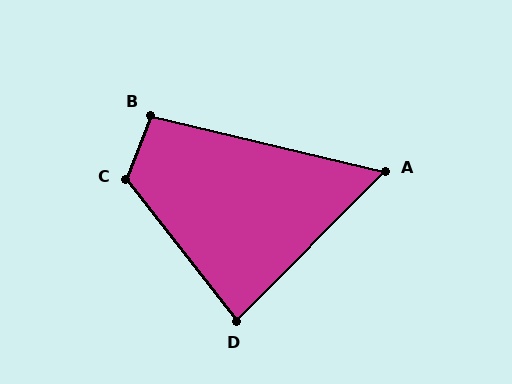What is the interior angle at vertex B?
Approximately 97 degrees (obtuse).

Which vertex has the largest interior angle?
C, at approximately 121 degrees.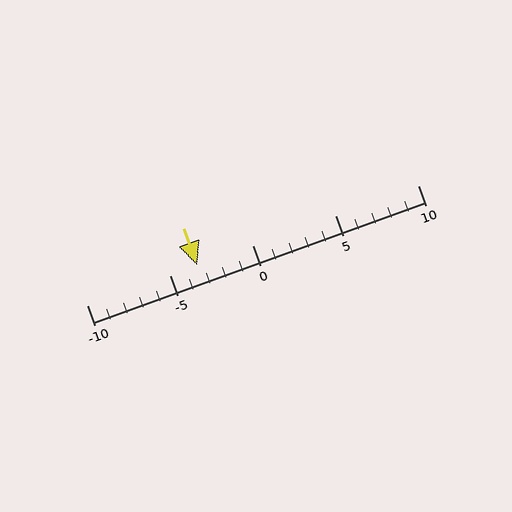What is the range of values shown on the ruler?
The ruler shows values from -10 to 10.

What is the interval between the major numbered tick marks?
The major tick marks are spaced 5 units apart.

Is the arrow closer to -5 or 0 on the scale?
The arrow is closer to -5.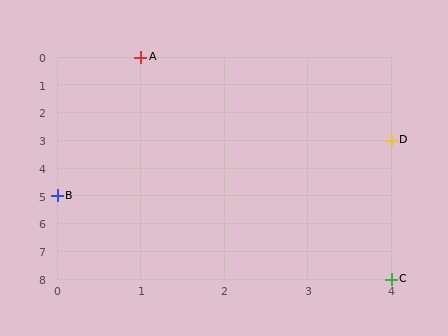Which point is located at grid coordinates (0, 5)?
Point B is at (0, 5).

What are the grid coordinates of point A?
Point A is at grid coordinates (1, 0).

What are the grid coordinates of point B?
Point B is at grid coordinates (0, 5).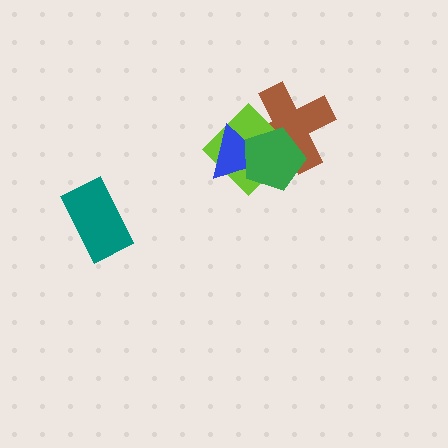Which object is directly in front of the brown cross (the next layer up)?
The lime diamond is directly in front of the brown cross.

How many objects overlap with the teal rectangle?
0 objects overlap with the teal rectangle.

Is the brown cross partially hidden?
Yes, it is partially covered by another shape.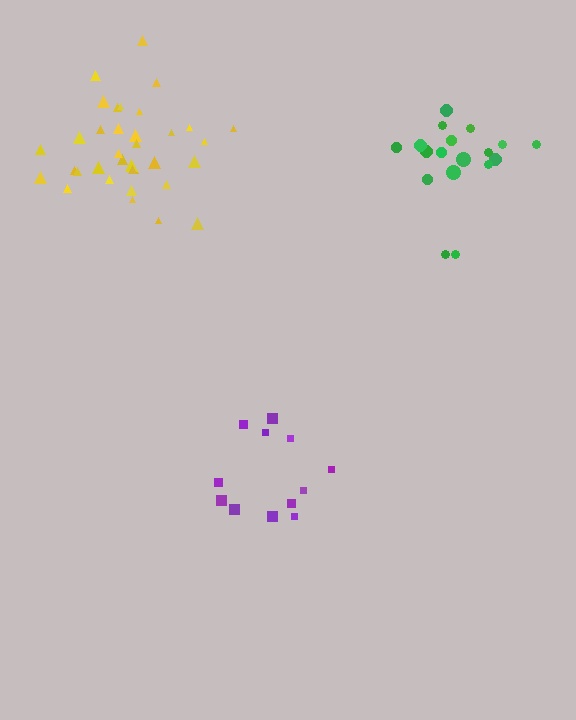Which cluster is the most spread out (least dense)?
Green.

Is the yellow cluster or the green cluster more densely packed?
Yellow.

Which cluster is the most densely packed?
Purple.